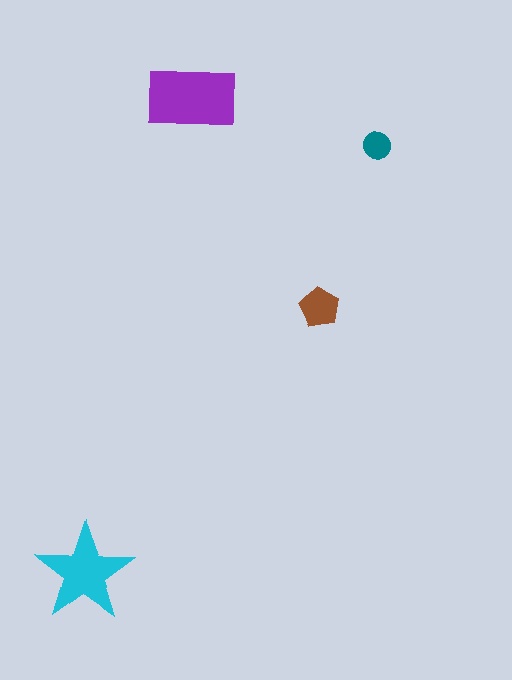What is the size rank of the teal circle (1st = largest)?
4th.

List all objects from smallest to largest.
The teal circle, the brown pentagon, the cyan star, the purple rectangle.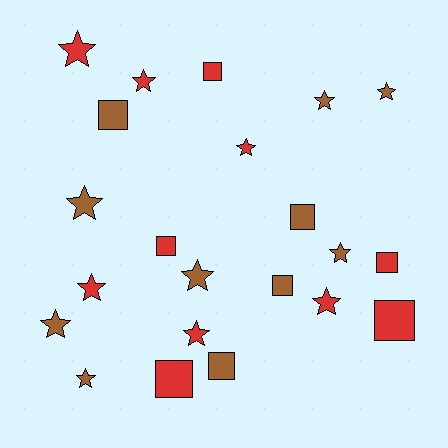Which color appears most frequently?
Red, with 11 objects.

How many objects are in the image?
There are 22 objects.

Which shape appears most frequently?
Star, with 13 objects.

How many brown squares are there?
There are 4 brown squares.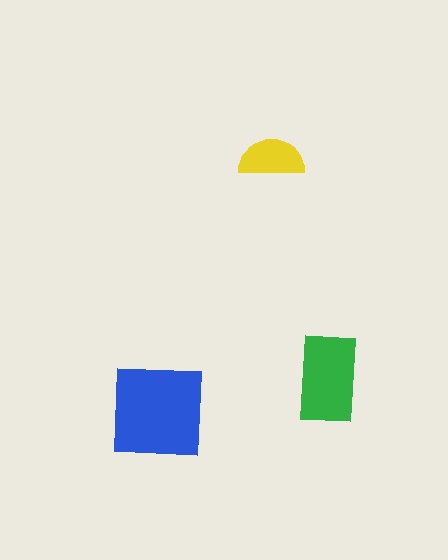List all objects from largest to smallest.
The blue square, the green rectangle, the yellow semicircle.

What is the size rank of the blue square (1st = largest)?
1st.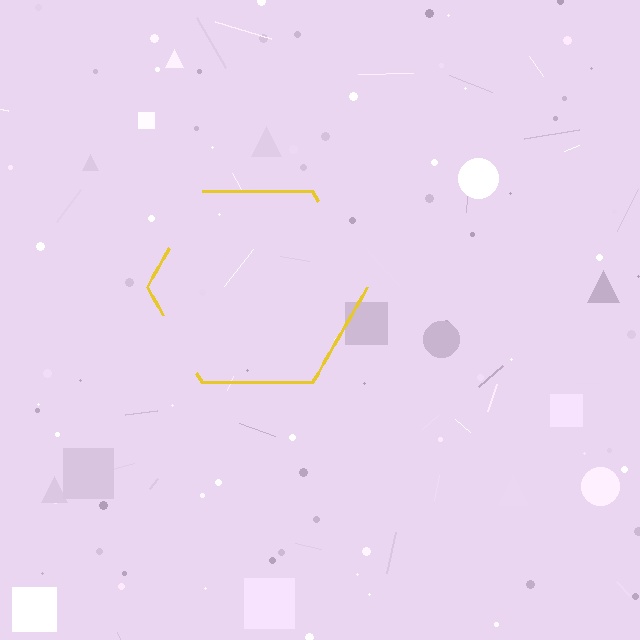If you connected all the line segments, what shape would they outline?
They would outline a hexagon.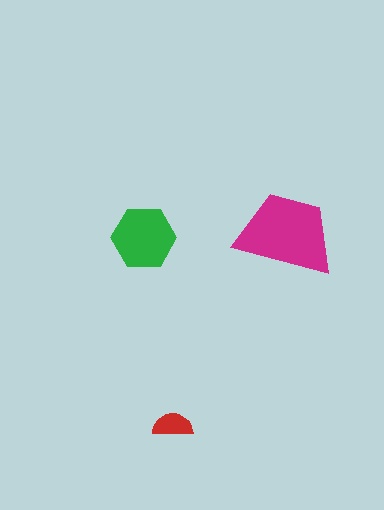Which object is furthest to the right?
The magenta trapezoid is rightmost.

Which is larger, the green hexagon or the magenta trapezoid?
The magenta trapezoid.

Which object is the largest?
The magenta trapezoid.